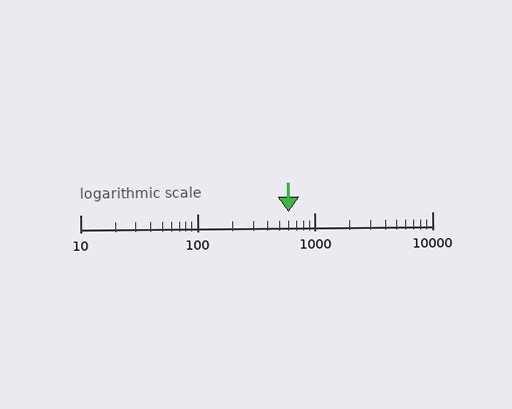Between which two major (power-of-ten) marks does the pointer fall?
The pointer is between 100 and 1000.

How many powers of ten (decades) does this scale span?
The scale spans 3 decades, from 10 to 10000.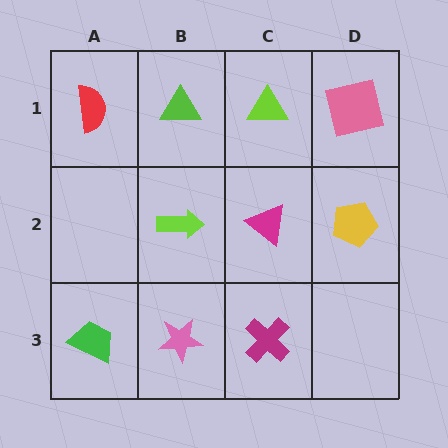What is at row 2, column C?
A magenta triangle.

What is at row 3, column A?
A green trapezoid.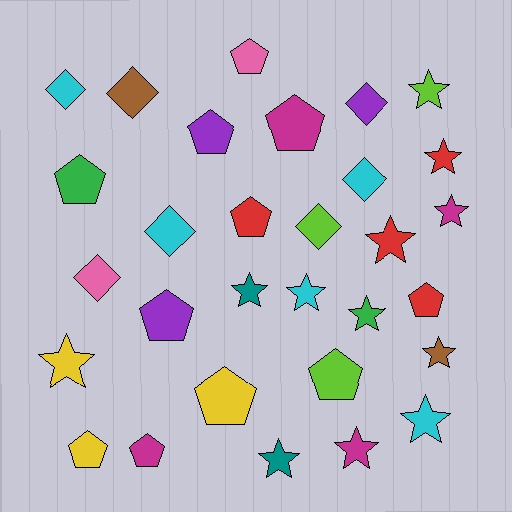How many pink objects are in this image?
There are 2 pink objects.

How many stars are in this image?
There are 12 stars.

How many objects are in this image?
There are 30 objects.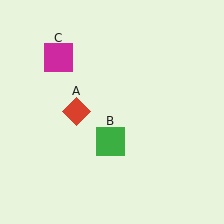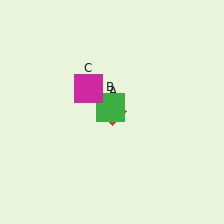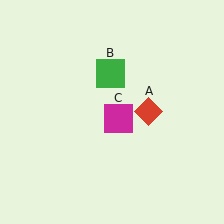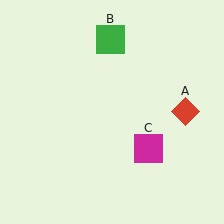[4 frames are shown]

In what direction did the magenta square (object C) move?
The magenta square (object C) moved down and to the right.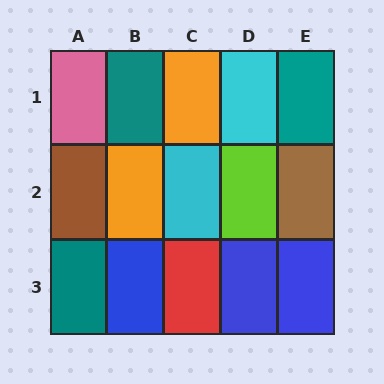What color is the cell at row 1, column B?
Teal.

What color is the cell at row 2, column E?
Brown.